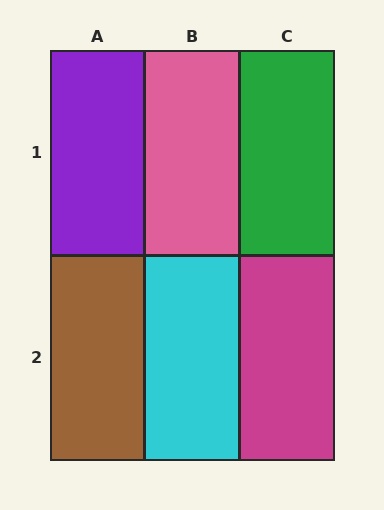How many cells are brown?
1 cell is brown.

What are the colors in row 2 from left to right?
Brown, cyan, magenta.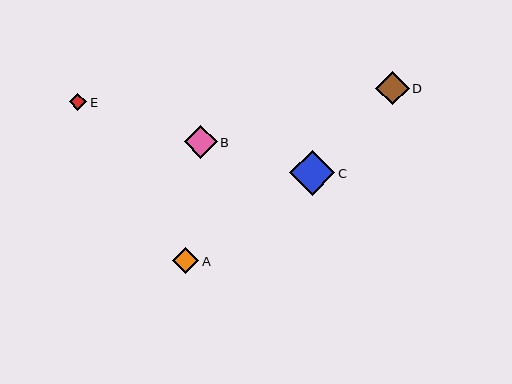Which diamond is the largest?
Diamond C is the largest with a size of approximately 45 pixels.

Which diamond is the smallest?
Diamond E is the smallest with a size of approximately 17 pixels.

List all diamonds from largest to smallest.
From largest to smallest: C, D, B, A, E.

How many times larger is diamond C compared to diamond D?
Diamond C is approximately 1.4 times the size of diamond D.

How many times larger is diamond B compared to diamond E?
Diamond B is approximately 1.9 times the size of diamond E.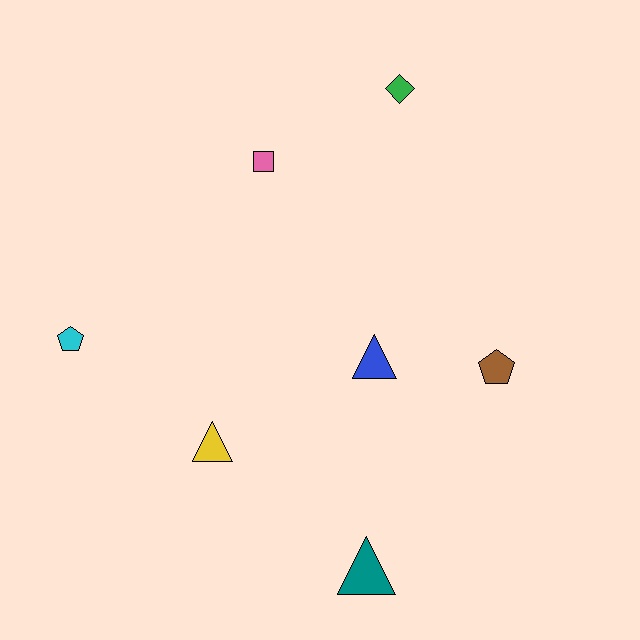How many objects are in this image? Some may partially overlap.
There are 7 objects.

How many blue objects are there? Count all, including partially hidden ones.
There is 1 blue object.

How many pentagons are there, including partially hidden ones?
There are 2 pentagons.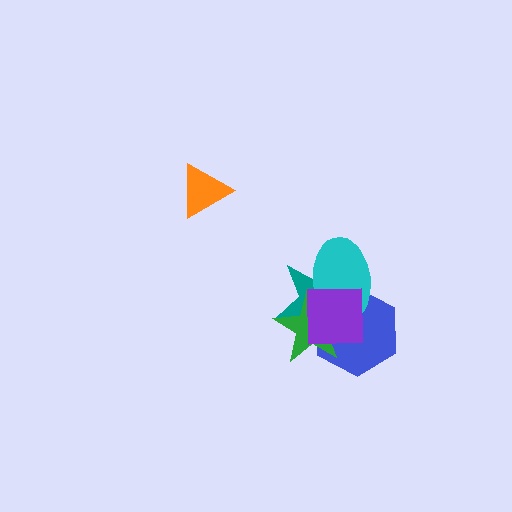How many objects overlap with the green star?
4 objects overlap with the green star.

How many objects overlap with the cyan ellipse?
4 objects overlap with the cyan ellipse.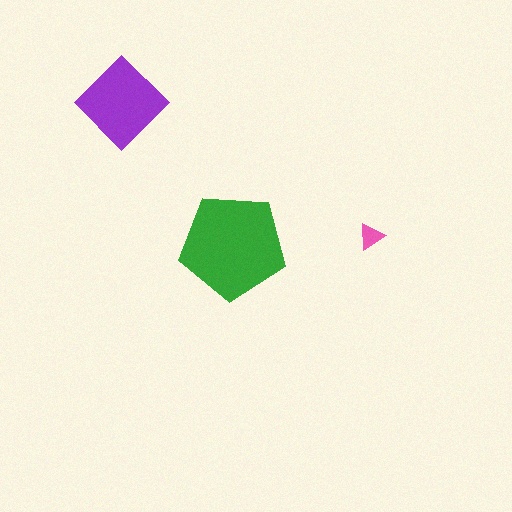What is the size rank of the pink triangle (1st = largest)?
3rd.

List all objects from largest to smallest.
The green pentagon, the purple diamond, the pink triangle.